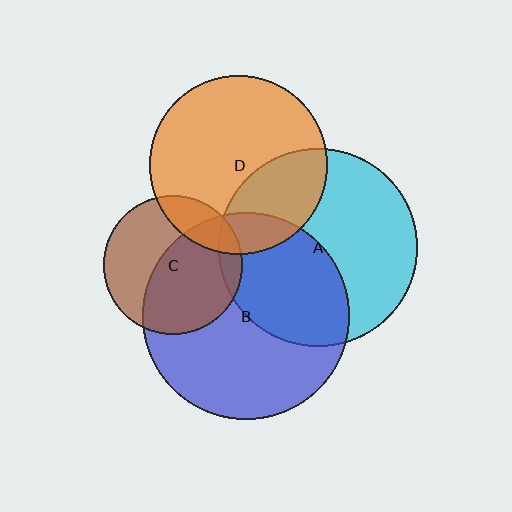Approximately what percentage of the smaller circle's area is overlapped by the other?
Approximately 15%.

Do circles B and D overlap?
Yes.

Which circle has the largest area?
Circle B (blue).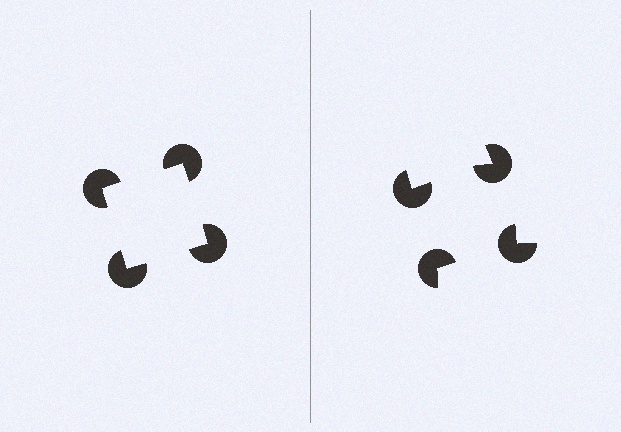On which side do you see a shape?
An illusory square appears on the left side. On the right side the wedge cuts are rotated, so no coherent shape forms.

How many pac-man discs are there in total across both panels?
8 — 4 on each side.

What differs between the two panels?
The pac-man discs are positioned identically on both sides; only the wedge orientations differ. On the left they align to a square; on the right they are misaligned.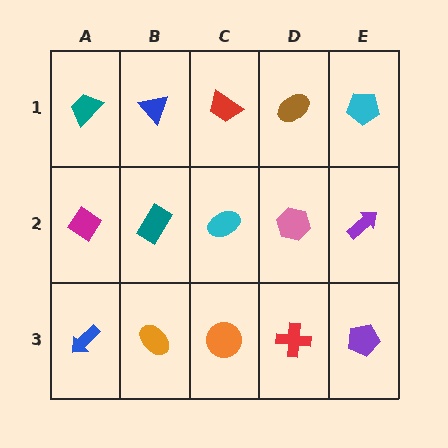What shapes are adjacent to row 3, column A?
A magenta diamond (row 2, column A), an orange ellipse (row 3, column B).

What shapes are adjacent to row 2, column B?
A blue triangle (row 1, column B), an orange ellipse (row 3, column B), a magenta diamond (row 2, column A), a cyan ellipse (row 2, column C).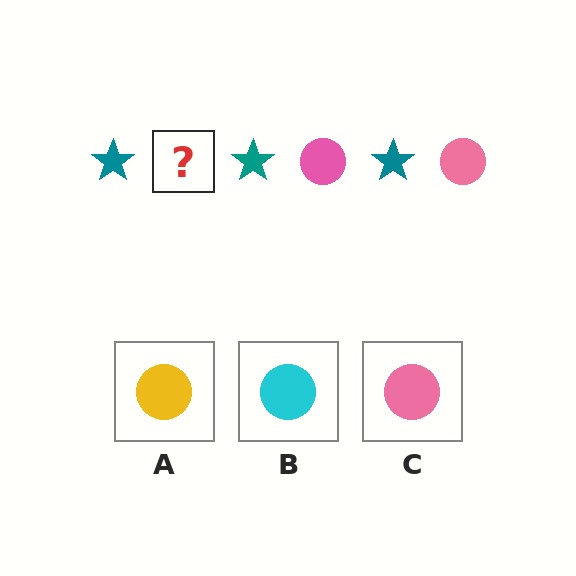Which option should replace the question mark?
Option C.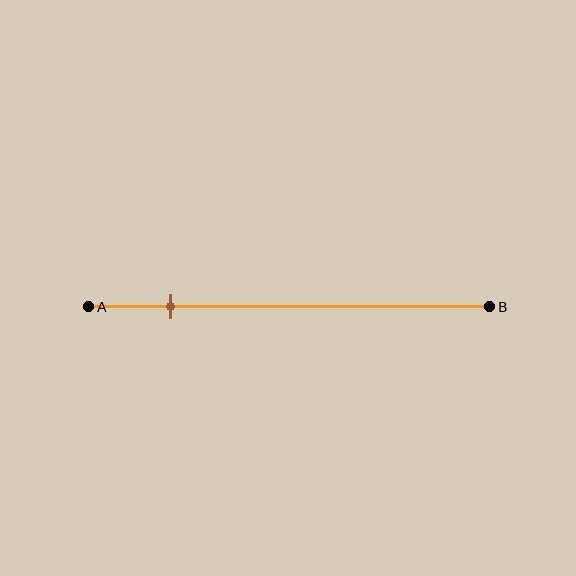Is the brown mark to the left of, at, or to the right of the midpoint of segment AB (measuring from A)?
The brown mark is to the left of the midpoint of segment AB.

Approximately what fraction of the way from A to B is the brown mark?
The brown mark is approximately 20% of the way from A to B.